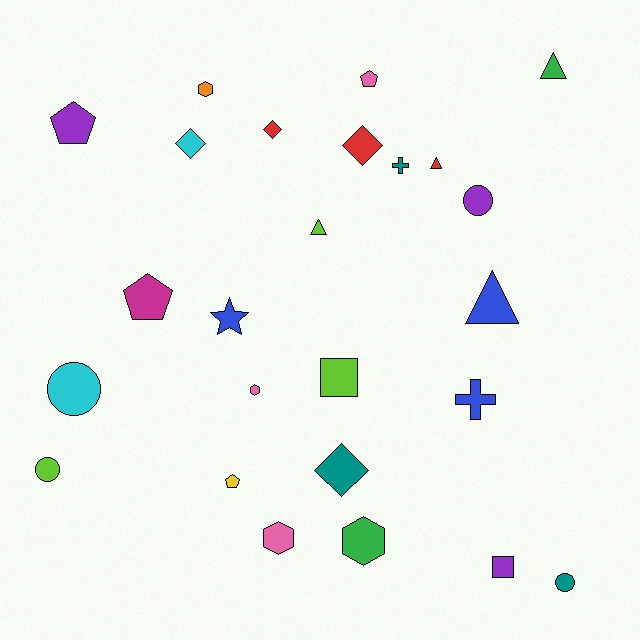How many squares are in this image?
There are 2 squares.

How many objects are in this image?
There are 25 objects.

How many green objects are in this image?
There are 2 green objects.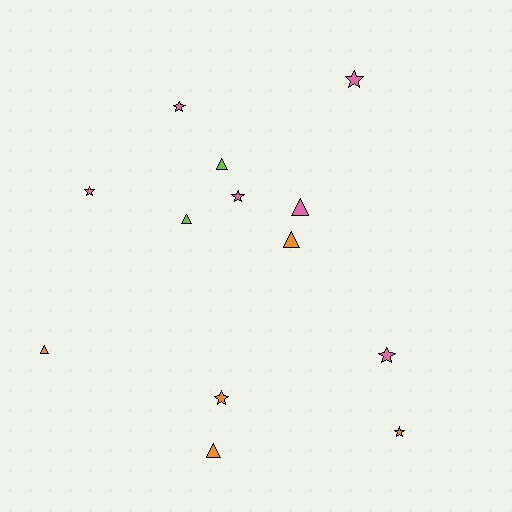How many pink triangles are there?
There is 1 pink triangle.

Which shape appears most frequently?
Star, with 7 objects.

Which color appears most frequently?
Pink, with 6 objects.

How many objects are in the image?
There are 13 objects.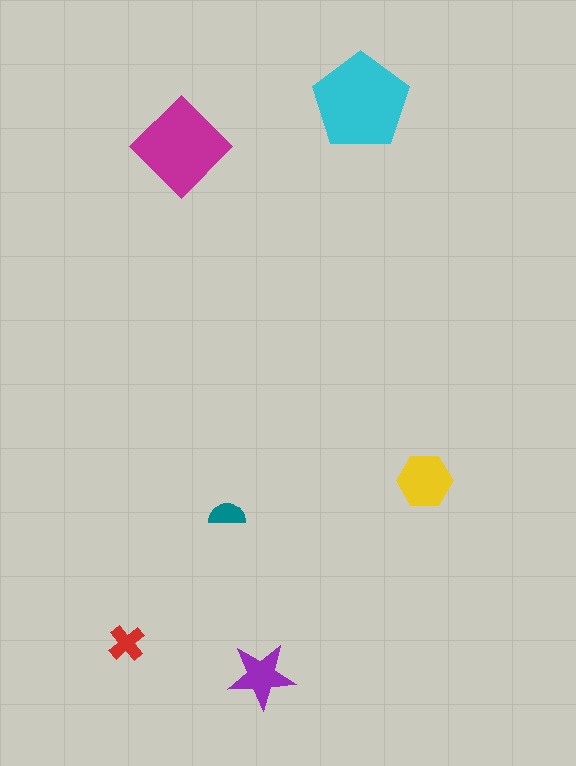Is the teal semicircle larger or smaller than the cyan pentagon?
Smaller.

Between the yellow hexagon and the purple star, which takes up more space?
The yellow hexagon.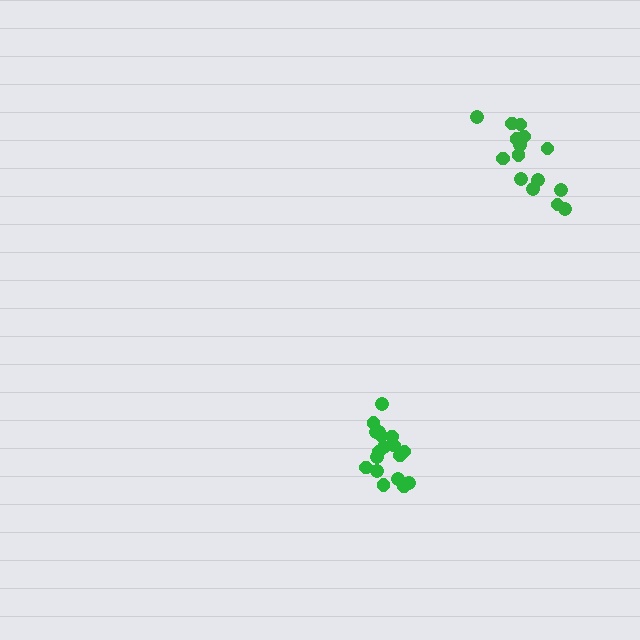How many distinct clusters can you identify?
There are 2 distinct clusters.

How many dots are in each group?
Group 1: 18 dots, Group 2: 15 dots (33 total).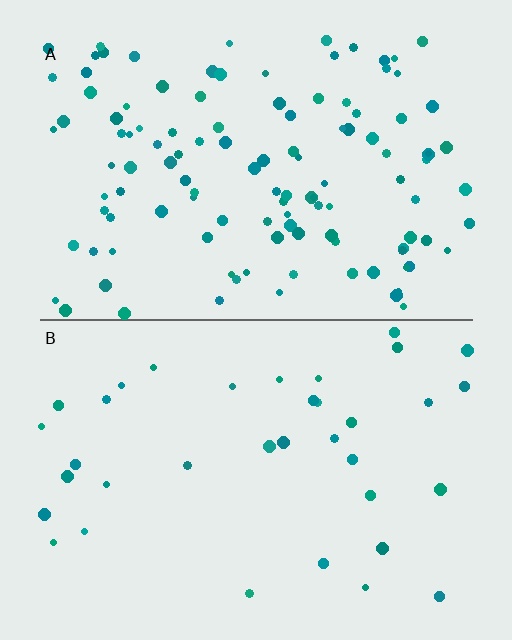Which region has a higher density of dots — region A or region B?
A (the top).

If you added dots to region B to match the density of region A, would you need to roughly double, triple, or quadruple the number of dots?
Approximately triple.